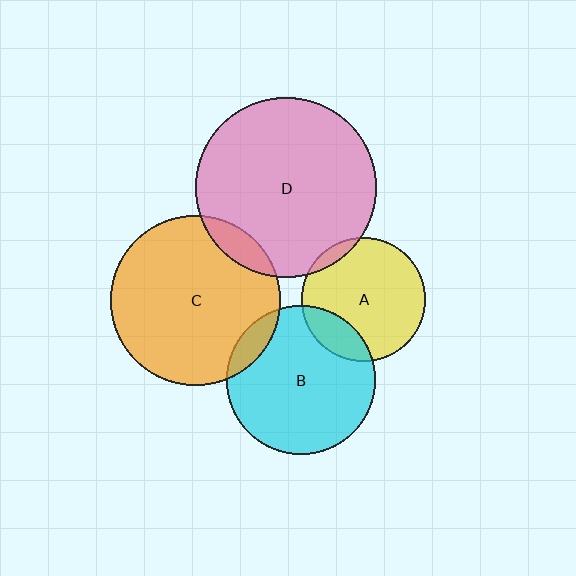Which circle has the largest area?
Circle D (pink).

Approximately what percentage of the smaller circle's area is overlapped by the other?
Approximately 5%.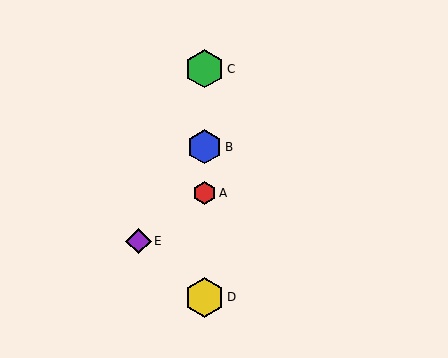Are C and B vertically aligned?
Yes, both are at x≈205.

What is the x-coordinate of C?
Object C is at x≈205.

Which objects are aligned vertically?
Objects A, B, C, D are aligned vertically.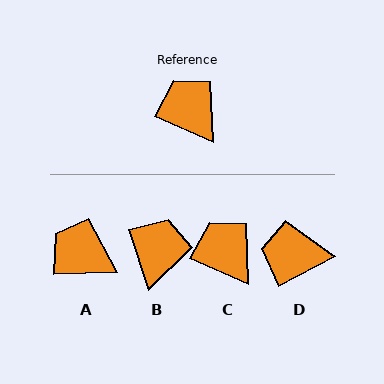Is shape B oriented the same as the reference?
No, it is off by about 47 degrees.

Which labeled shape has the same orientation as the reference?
C.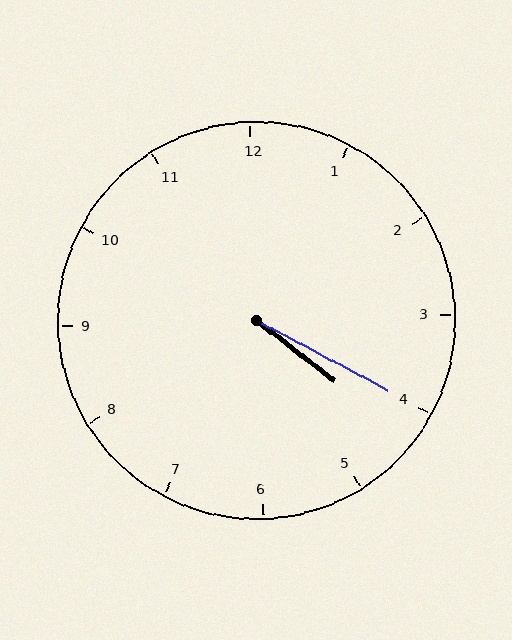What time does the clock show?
4:20.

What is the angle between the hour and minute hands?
Approximately 10 degrees.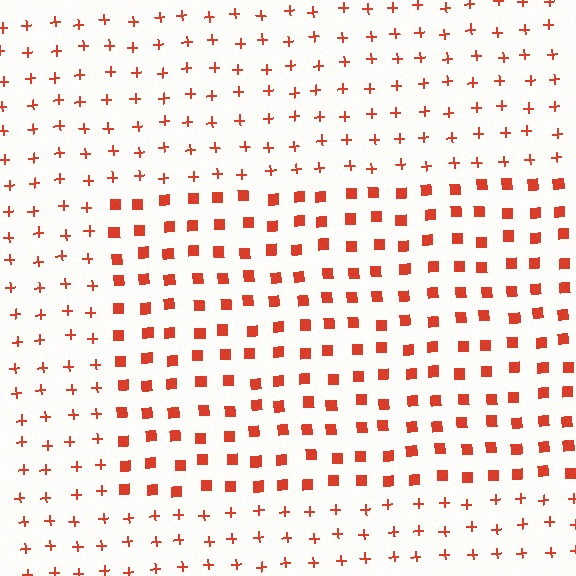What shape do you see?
I see a rectangle.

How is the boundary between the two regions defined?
The boundary is defined by a change in element shape: squares inside vs. plus signs outside. All elements share the same color and spacing.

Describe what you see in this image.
The image is filled with small red elements arranged in a uniform grid. A rectangle-shaped region contains squares, while the surrounding area contains plus signs. The boundary is defined purely by the change in element shape.